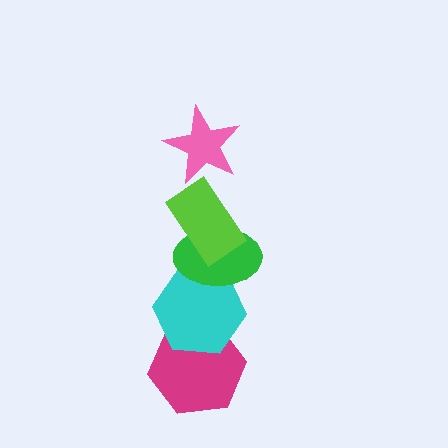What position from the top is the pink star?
The pink star is 1st from the top.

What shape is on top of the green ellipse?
The lime rectangle is on top of the green ellipse.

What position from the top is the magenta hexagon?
The magenta hexagon is 5th from the top.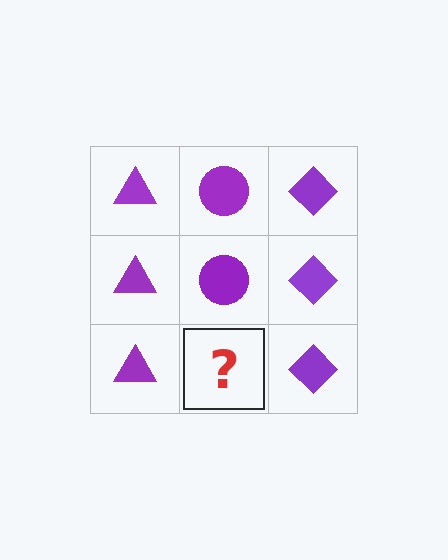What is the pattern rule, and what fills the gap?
The rule is that each column has a consistent shape. The gap should be filled with a purple circle.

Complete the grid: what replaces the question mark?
The question mark should be replaced with a purple circle.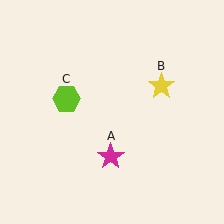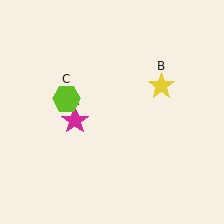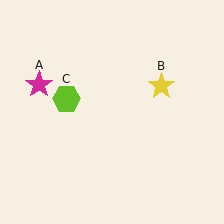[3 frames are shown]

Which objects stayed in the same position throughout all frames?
Yellow star (object B) and lime hexagon (object C) remained stationary.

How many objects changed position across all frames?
1 object changed position: magenta star (object A).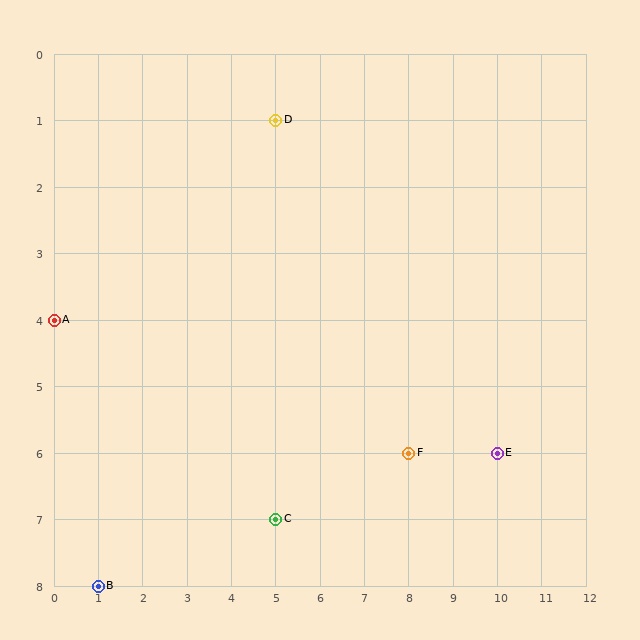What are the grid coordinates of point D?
Point D is at grid coordinates (5, 1).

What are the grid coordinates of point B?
Point B is at grid coordinates (1, 8).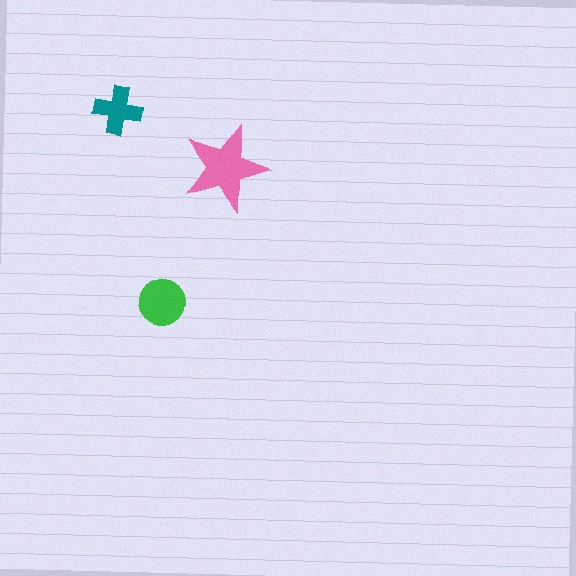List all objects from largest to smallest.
The pink star, the green circle, the teal cross.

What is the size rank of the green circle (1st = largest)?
2nd.